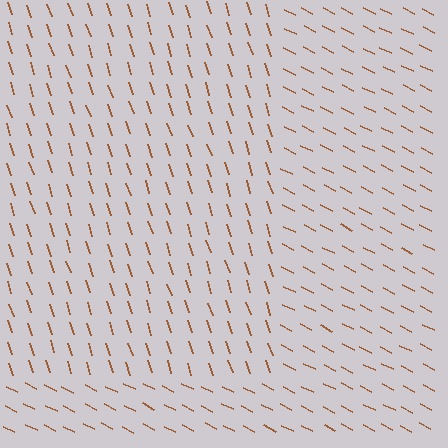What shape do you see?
I see a rectangle.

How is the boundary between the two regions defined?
The boundary is defined purely by a change in line orientation (approximately 45 degrees difference). All lines are the same color and thickness.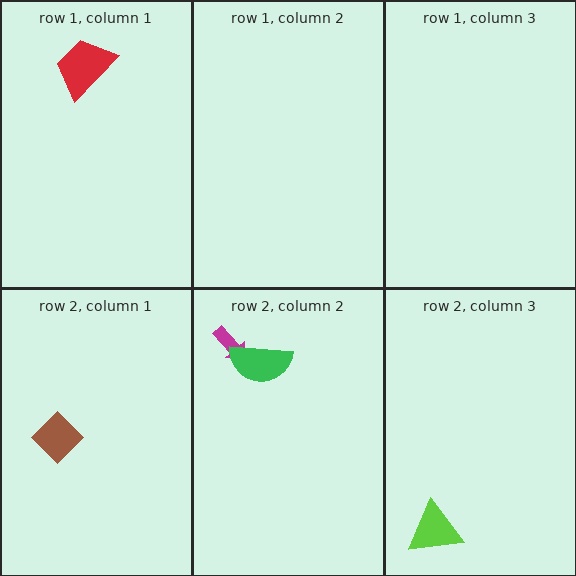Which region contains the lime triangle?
The row 2, column 3 region.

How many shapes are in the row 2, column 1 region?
1.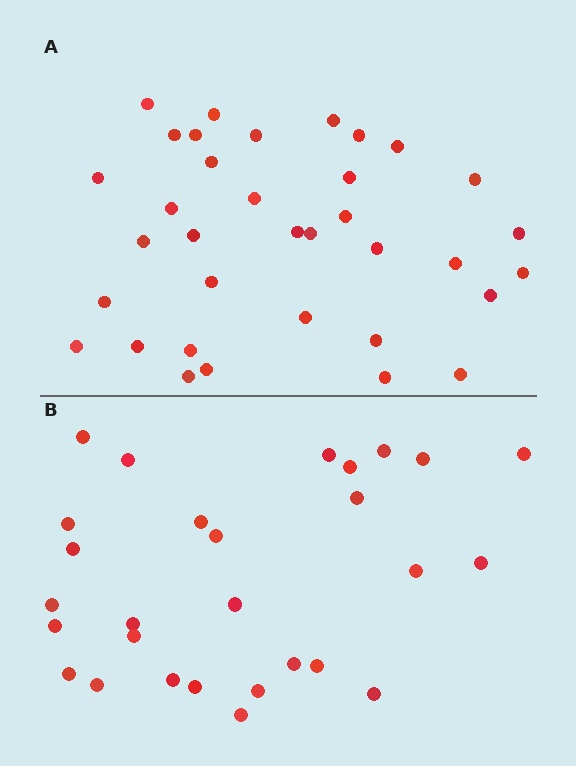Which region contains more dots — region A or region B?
Region A (the top region) has more dots.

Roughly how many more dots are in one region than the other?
Region A has roughly 8 or so more dots than region B.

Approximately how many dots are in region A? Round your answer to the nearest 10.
About 40 dots. (The exact count is 35, which rounds to 40.)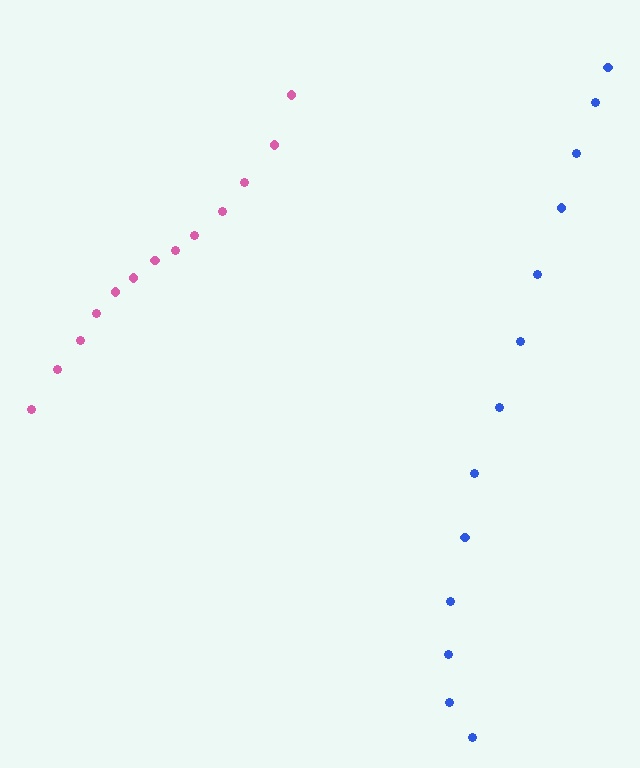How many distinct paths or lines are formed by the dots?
There are 2 distinct paths.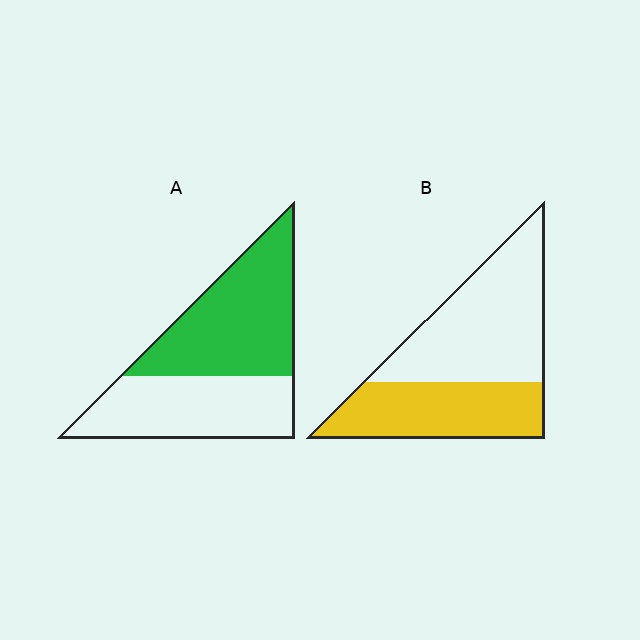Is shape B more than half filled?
No.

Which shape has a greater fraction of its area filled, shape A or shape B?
Shape A.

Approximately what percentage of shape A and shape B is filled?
A is approximately 55% and B is approximately 40%.